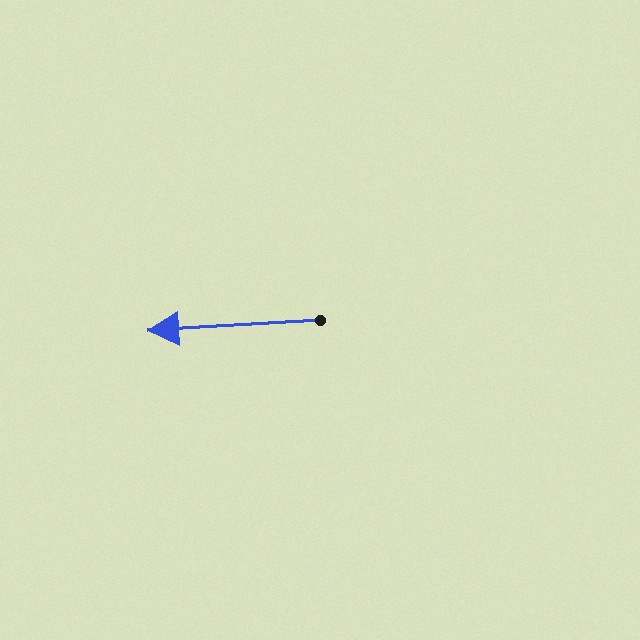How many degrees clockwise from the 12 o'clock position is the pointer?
Approximately 267 degrees.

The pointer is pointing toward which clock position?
Roughly 9 o'clock.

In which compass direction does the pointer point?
West.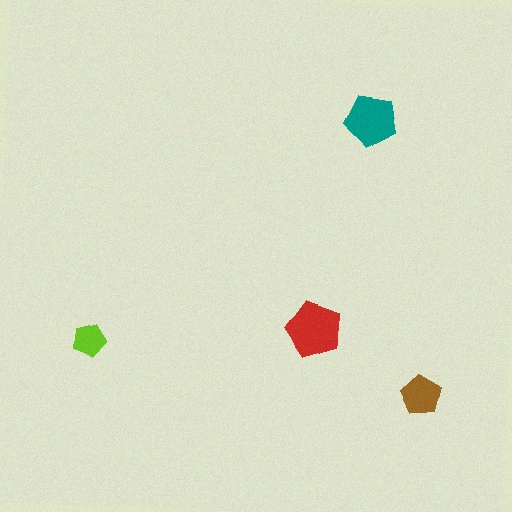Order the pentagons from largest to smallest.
the red one, the teal one, the brown one, the lime one.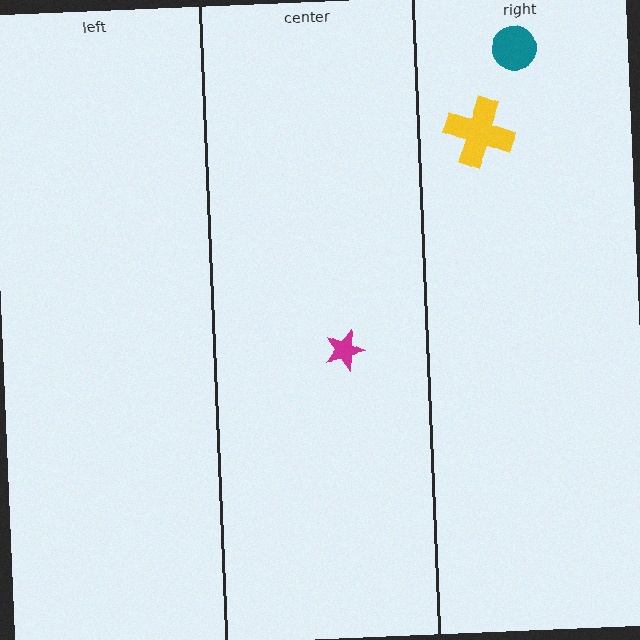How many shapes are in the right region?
2.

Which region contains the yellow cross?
The right region.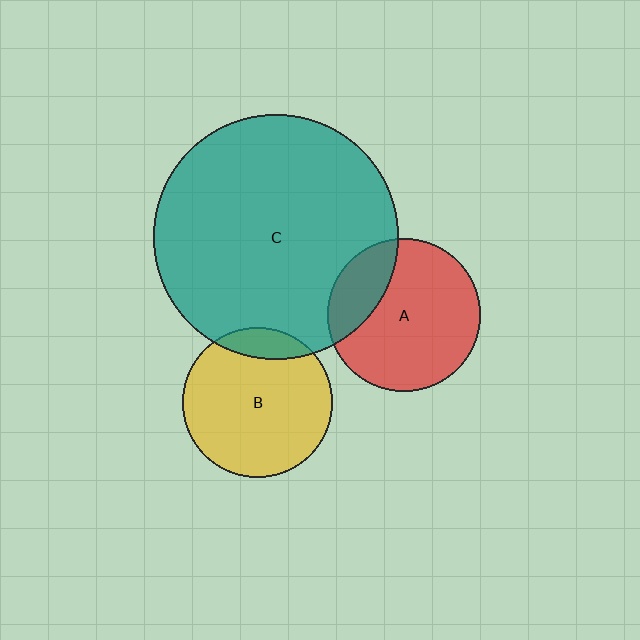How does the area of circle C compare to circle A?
Approximately 2.6 times.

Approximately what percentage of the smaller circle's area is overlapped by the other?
Approximately 15%.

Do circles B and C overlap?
Yes.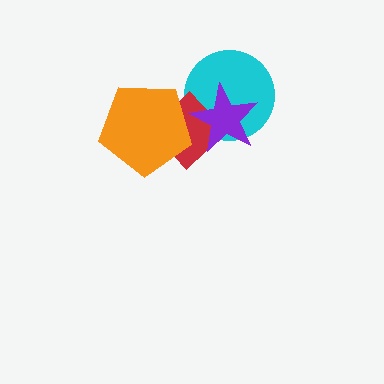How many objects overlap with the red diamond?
3 objects overlap with the red diamond.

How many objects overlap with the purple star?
2 objects overlap with the purple star.